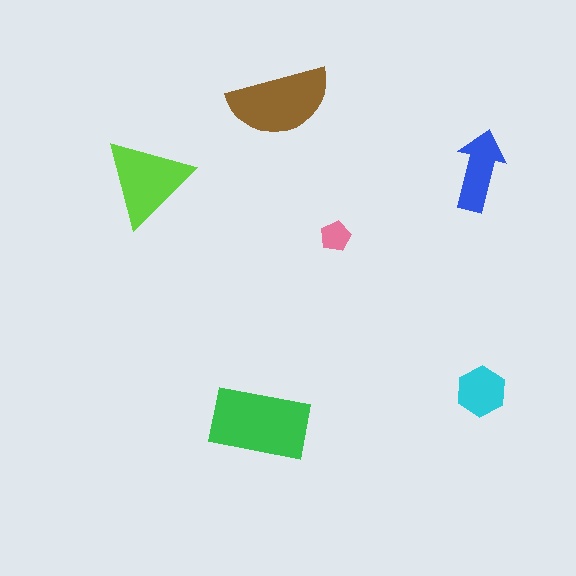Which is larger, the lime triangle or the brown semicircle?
The brown semicircle.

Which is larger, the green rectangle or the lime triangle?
The green rectangle.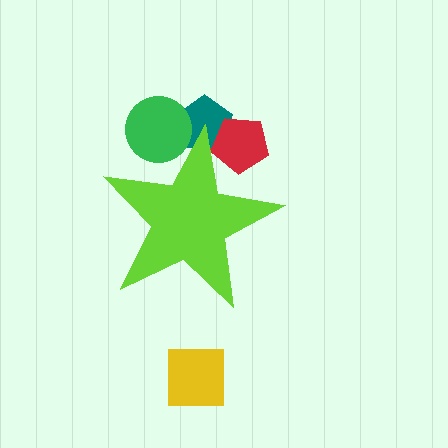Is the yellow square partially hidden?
No, the yellow square is fully visible.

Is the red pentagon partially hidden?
Yes, the red pentagon is partially hidden behind the lime star.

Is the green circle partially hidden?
Yes, the green circle is partially hidden behind the lime star.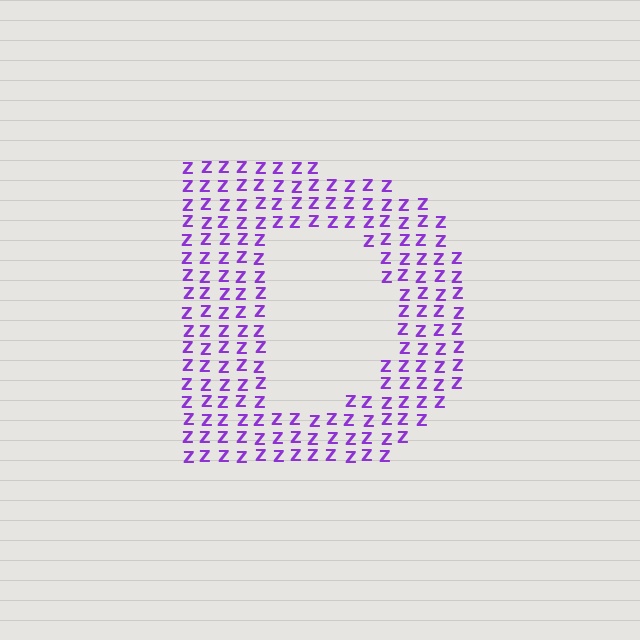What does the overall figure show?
The overall figure shows the letter D.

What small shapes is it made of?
It is made of small letter Z's.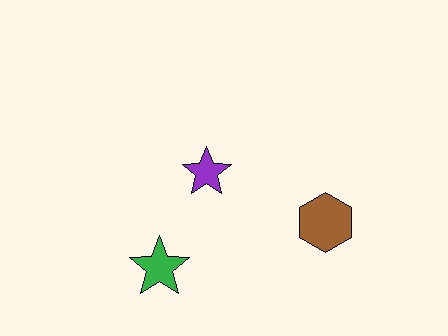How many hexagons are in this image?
There is 1 hexagon.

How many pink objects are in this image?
There are no pink objects.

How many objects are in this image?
There are 3 objects.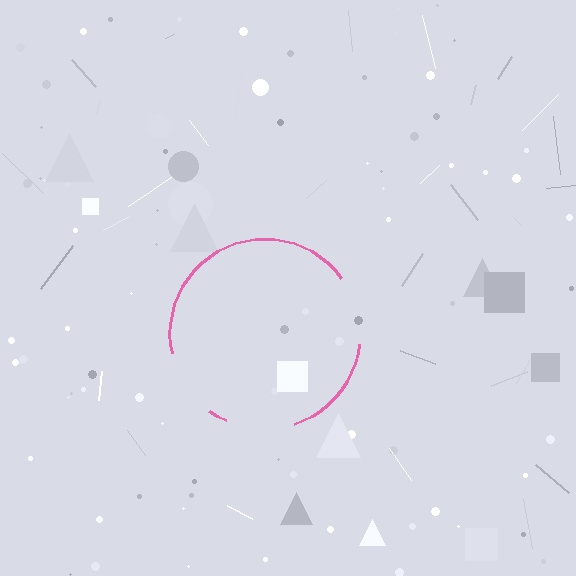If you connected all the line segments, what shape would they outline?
They would outline a circle.